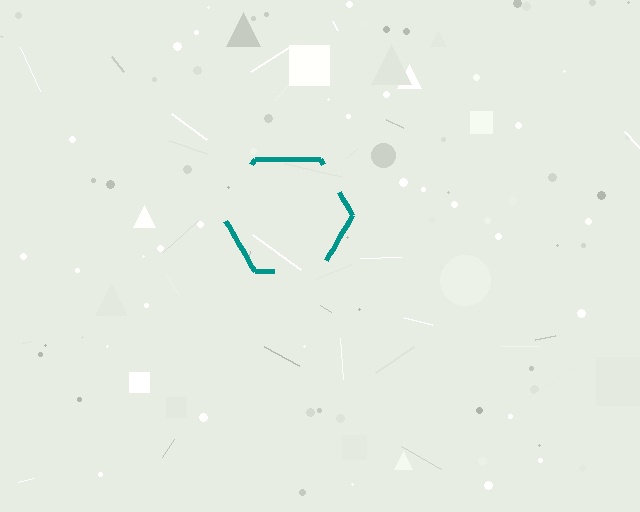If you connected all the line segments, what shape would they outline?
They would outline a hexagon.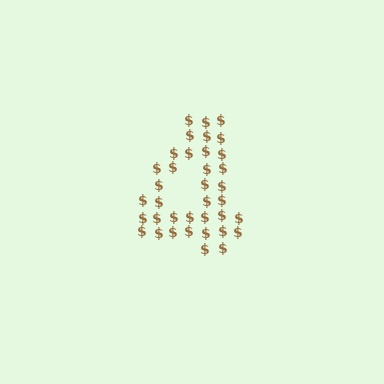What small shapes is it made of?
It is made of small dollar signs.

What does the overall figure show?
The overall figure shows the digit 4.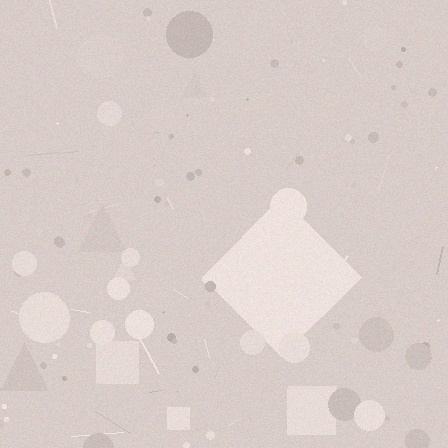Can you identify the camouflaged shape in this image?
The camouflaged shape is a diamond.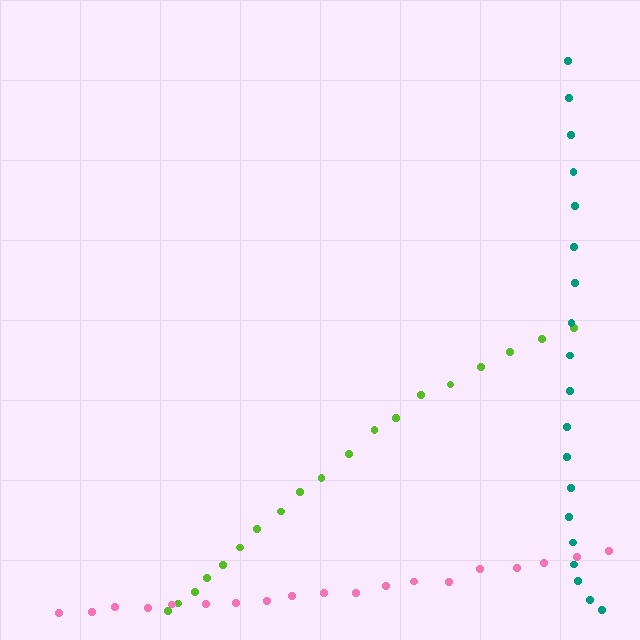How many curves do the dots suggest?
There are 3 distinct paths.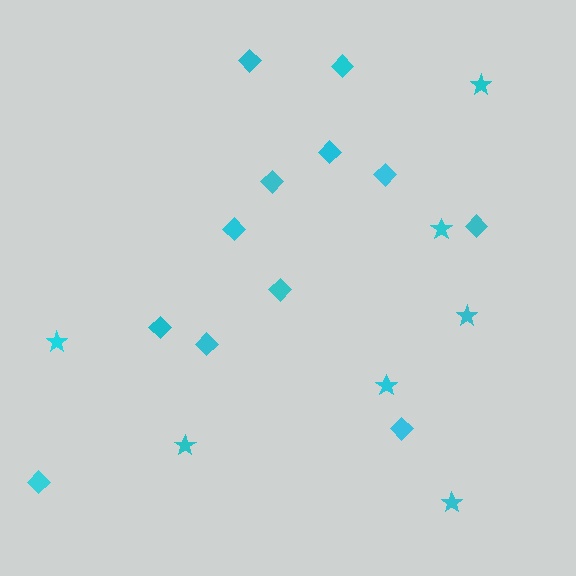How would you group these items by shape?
There are 2 groups: one group of diamonds (12) and one group of stars (7).